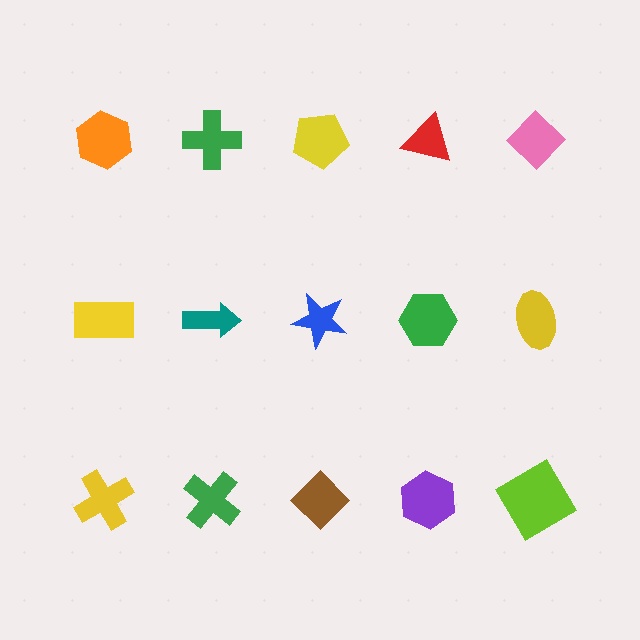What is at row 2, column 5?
A yellow ellipse.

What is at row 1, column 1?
An orange hexagon.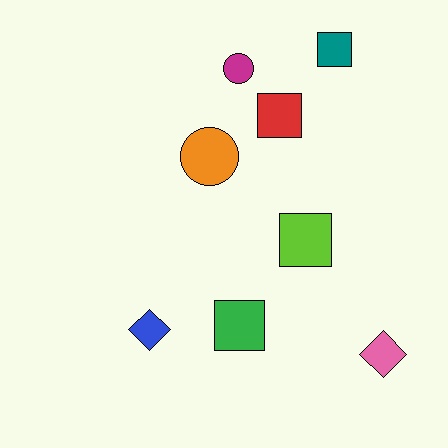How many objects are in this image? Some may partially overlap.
There are 8 objects.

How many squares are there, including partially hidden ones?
There are 4 squares.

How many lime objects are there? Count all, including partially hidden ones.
There is 1 lime object.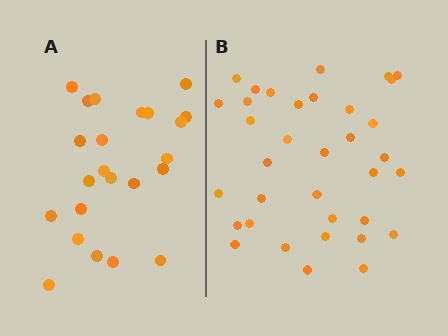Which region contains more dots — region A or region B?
Region B (the right region) has more dots.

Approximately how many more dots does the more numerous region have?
Region B has roughly 12 or so more dots than region A.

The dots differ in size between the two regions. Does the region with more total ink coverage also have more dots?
No. Region A has more total ink coverage because its dots are larger, but region B actually contains more individual dots. Total area can be misleading — the number of items is what matters here.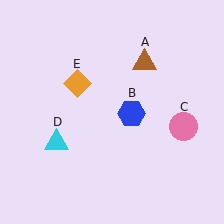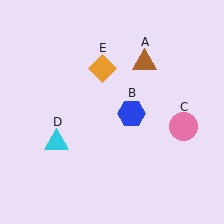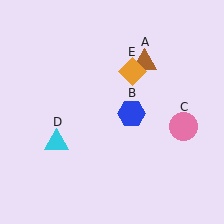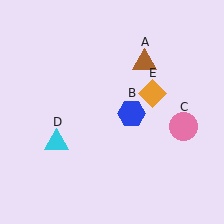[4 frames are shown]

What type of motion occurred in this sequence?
The orange diamond (object E) rotated clockwise around the center of the scene.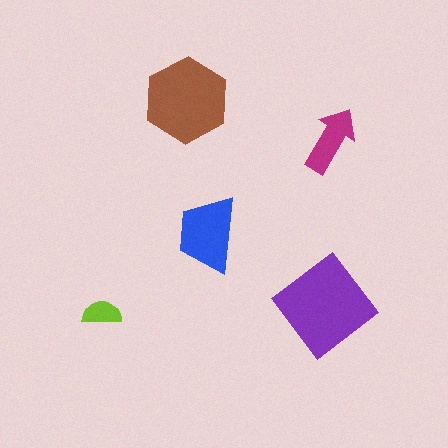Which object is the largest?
The purple diamond.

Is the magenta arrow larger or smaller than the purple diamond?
Smaller.